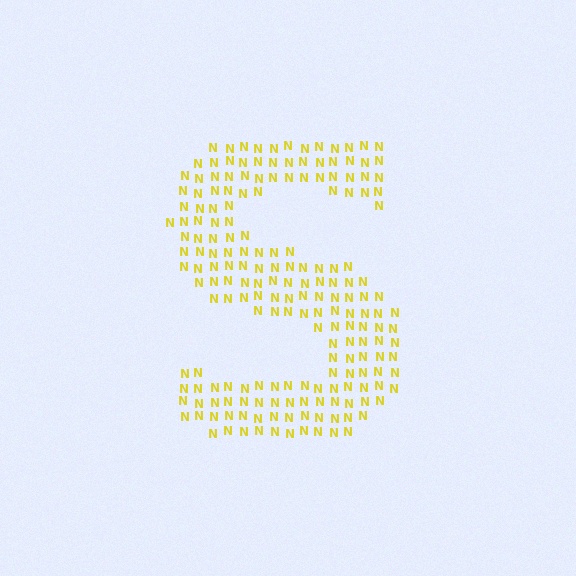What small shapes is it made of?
It is made of small letter N's.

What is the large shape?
The large shape is the letter S.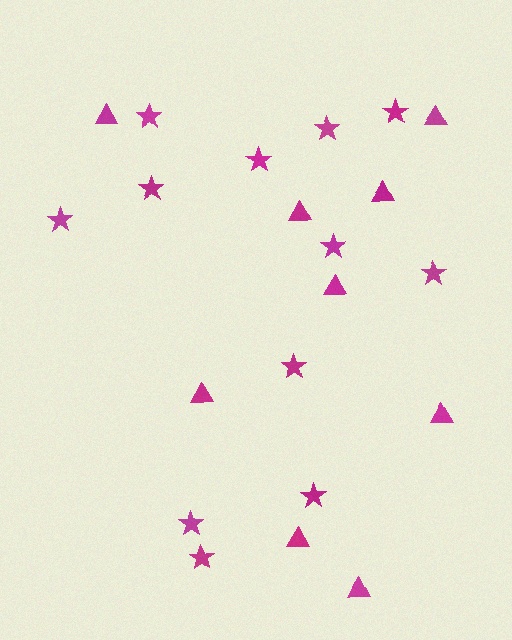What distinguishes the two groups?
There are 2 groups: one group of stars (12) and one group of triangles (9).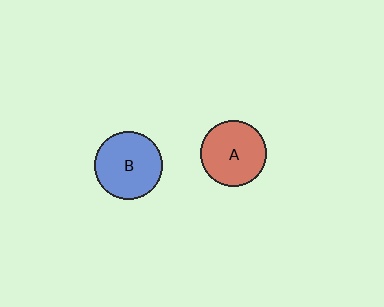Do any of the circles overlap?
No, none of the circles overlap.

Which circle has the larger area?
Circle B (blue).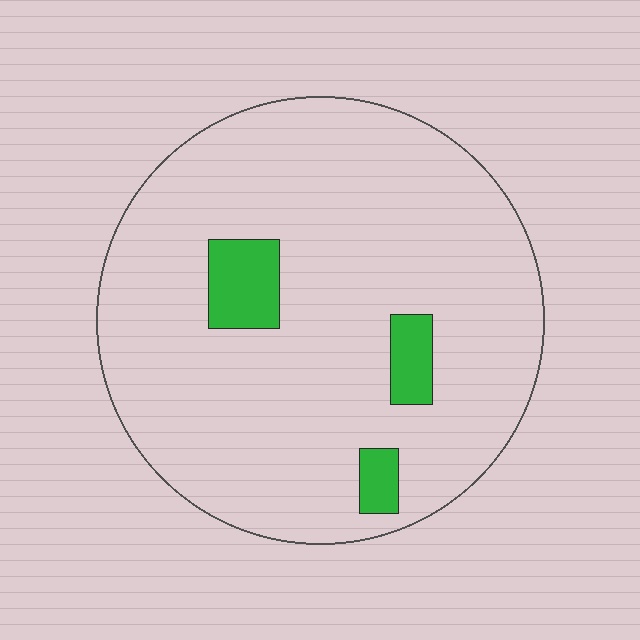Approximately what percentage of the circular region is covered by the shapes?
Approximately 10%.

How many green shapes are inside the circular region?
3.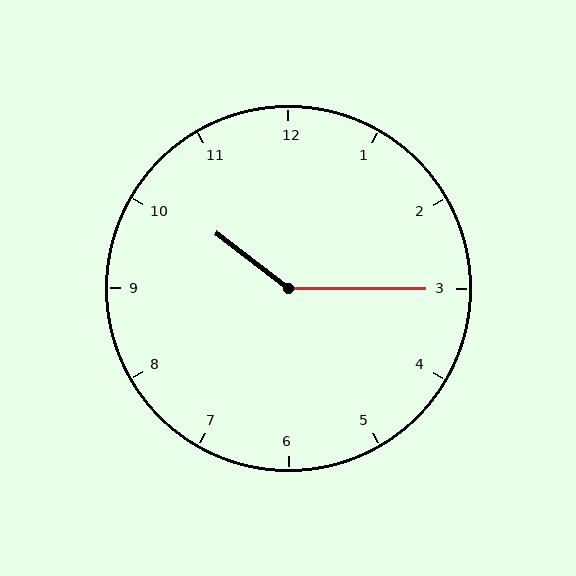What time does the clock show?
10:15.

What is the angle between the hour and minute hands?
Approximately 142 degrees.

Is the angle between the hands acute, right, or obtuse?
It is obtuse.